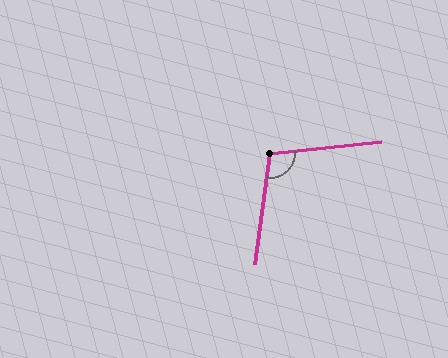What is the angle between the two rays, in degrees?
Approximately 104 degrees.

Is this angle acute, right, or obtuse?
It is obtuse.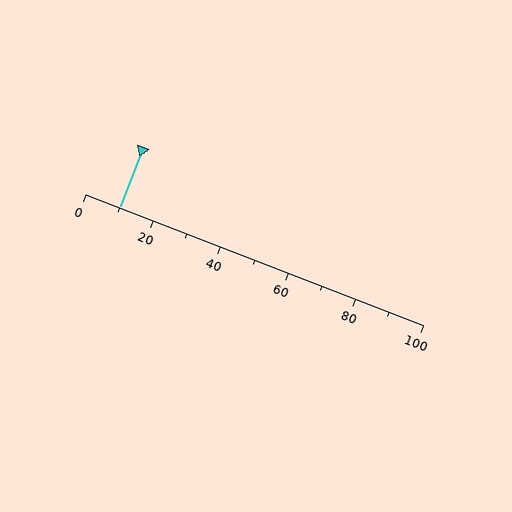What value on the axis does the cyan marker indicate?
The marker indicates approximately 10.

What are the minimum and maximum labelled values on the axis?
The axis runs from 0 to 100.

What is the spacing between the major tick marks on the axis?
The major ticks are spaced 20 apart.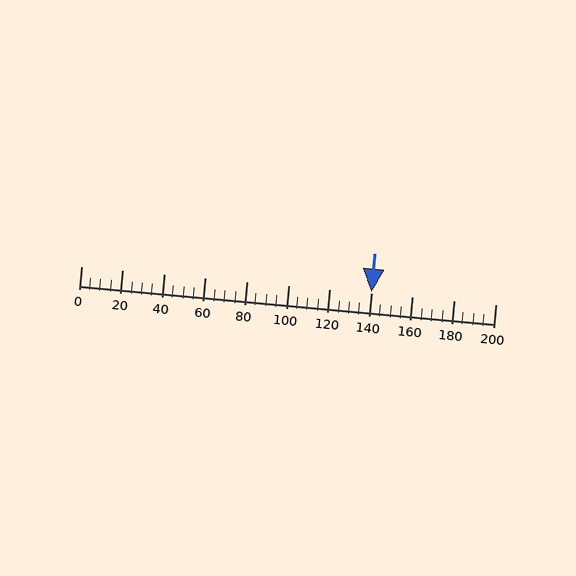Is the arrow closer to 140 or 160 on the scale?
The arrow is closer to 140.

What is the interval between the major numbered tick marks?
The major tick marks are spaced 20 units apart.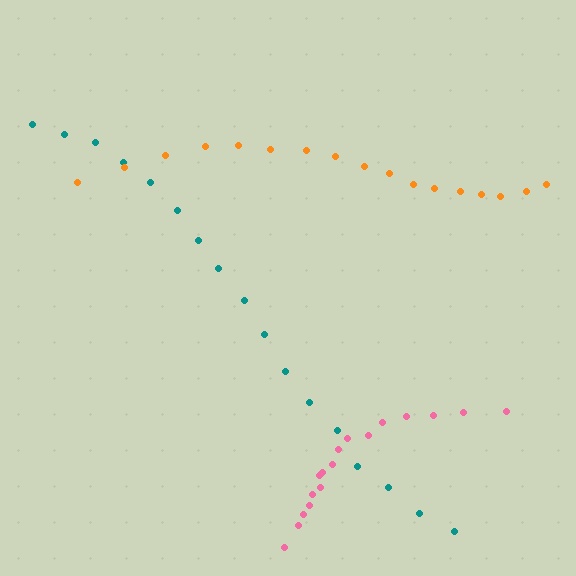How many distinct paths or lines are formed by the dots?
There are 3 distinct paths.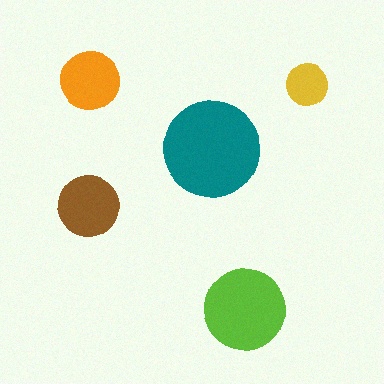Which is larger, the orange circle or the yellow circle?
The orange one.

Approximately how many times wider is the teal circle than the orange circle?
About 1.5 times wider.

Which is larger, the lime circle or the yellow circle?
The lime one.